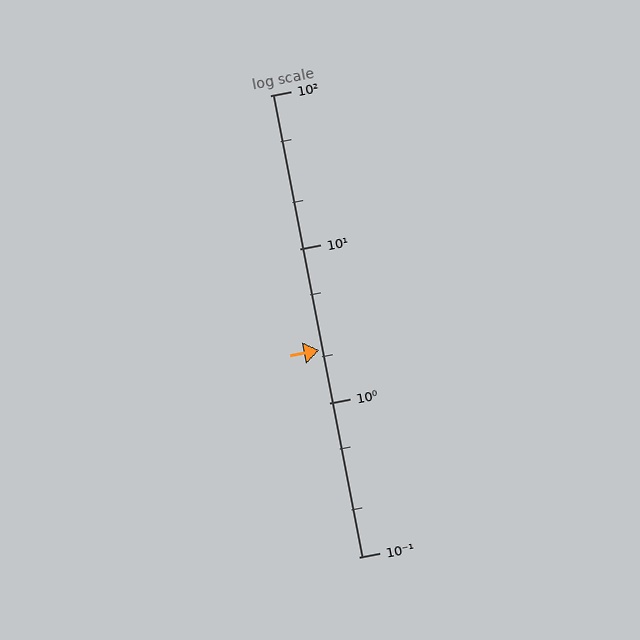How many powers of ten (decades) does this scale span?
The scale spans 3 decades, from 0.1 to 100.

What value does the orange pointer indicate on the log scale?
The pointer indicates approximately 2.2.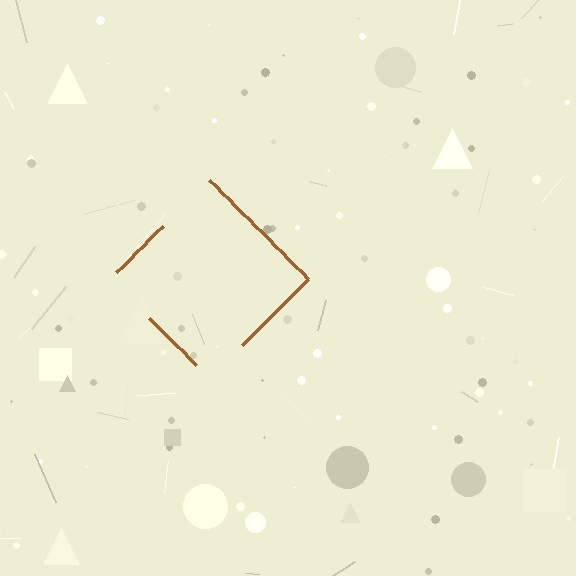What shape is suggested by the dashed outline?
The dashed outline suggests a diamond.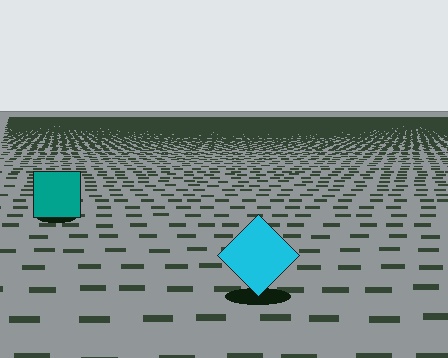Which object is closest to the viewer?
The cyan diamond is closest. The texture marks near it are larger and more spread out.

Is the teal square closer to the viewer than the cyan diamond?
No. The cyan diamond is closer — you can tell from the texture gradient: the ground texture is coarser near it.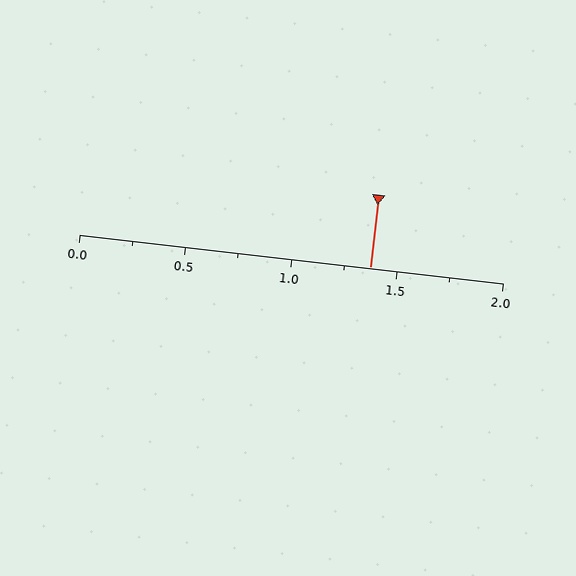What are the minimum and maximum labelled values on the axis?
The axis runs from 0.0 to 2.0.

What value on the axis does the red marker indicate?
The marker indicates approximately 1.38.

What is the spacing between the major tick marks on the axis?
The major ticks are spaced 0.5 apart.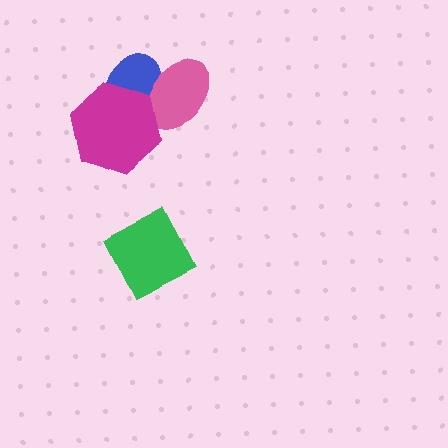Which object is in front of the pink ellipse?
The magenta hexagon is in front of the pink ellipse.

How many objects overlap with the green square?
0 objects overlap with the green square.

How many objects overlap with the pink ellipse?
2 objects overlap with the pink ellipse.